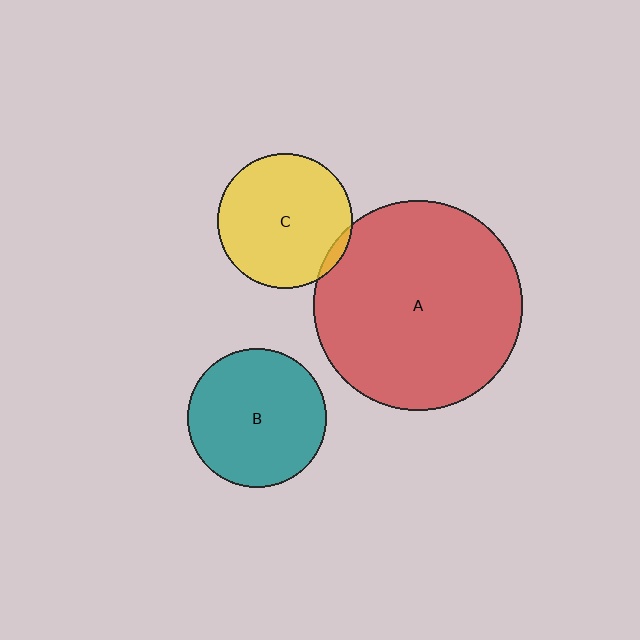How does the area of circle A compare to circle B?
Approximately 2.3 times.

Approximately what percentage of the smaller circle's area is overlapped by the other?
Approximately 5%.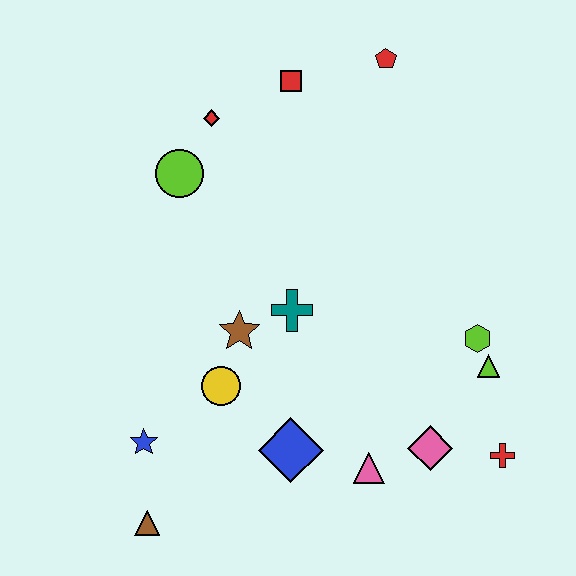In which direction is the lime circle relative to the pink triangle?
The lime circle is above the pink triangle.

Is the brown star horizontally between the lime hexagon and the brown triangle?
Yes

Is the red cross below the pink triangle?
No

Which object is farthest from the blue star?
The red pentagon is farthest from the blue star.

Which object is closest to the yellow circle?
The brown star is closest to the yellow circle.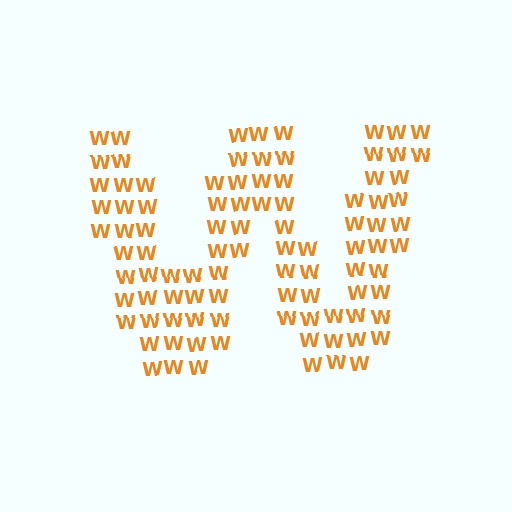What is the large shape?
The large shape is the letter W.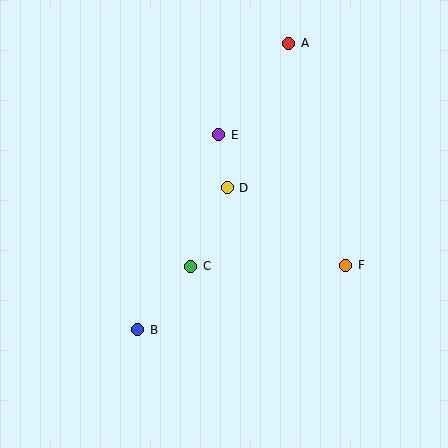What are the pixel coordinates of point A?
Point A is at (289, 43).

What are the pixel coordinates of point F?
Point F is at (346, 265).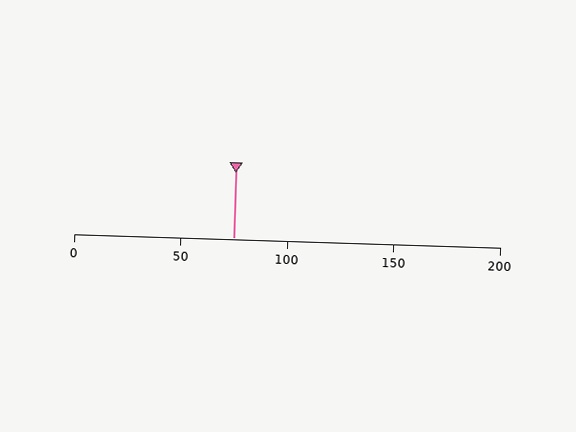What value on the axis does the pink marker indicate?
The marker indicates approximately 75.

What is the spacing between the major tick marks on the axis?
The major ticks are spaced 50 apart.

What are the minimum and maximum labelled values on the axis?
The axis runs from 0 to 200.